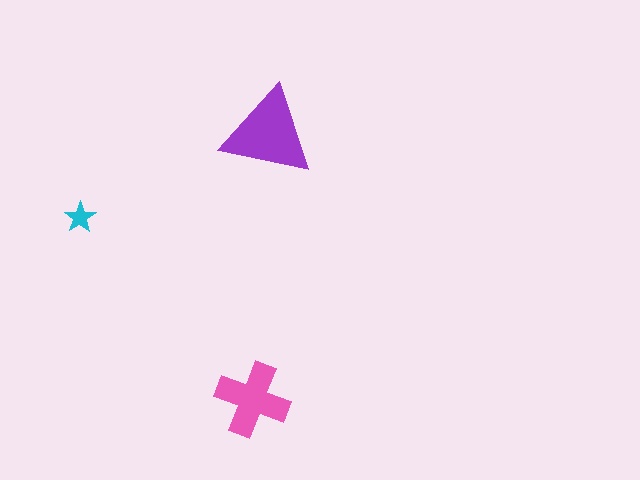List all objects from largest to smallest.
The purple triangle, the pink cross, the cyan star.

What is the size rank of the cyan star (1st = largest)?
3rd.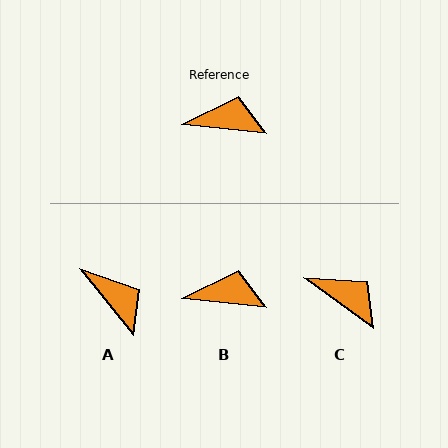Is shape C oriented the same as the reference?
No, it is off by about 30 degrees.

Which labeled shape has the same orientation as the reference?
B.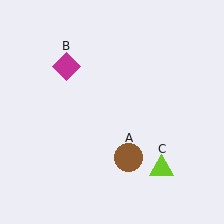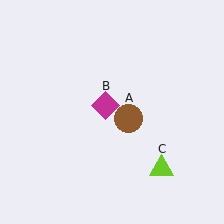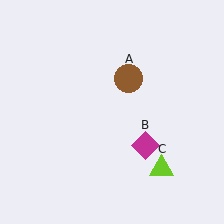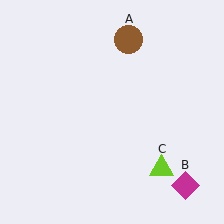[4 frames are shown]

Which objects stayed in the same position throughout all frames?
Lime triangle (object C) remained stationary.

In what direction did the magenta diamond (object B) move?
The magenta diamond (object B) moved down and to the right.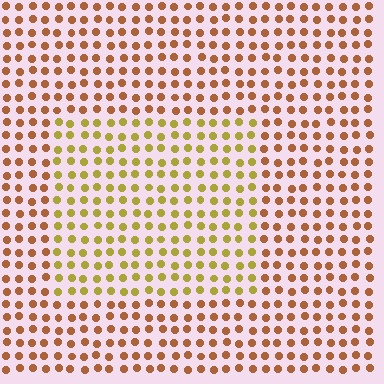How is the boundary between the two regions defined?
The boundary is defined purely by a slight shift in hue (about 36 degrees). Spacing, size, and orientation are identical on both sides.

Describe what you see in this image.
The image is filled with small brown elements in a uniform arrangement. A rectangle-shaped region is visible where the elements are tinted to a slightly different hue, forming a subtle color boundary.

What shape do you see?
I see a rectangle.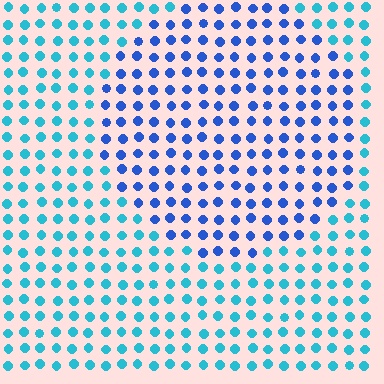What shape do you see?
I see a circle.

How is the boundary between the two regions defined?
The boundary is defined purely by a slight shift in hue (about 37 degrees). Spacing, size, and orientation are identical on both sides.